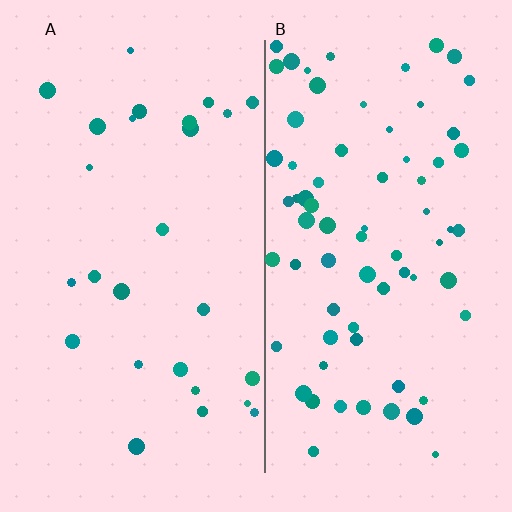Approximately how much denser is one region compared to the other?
Approximately 2.7× — region B over region A.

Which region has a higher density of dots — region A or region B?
B (the right).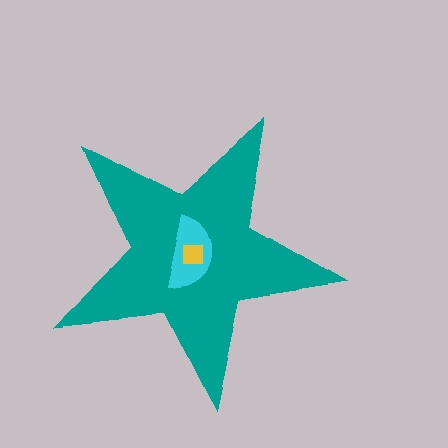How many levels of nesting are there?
3.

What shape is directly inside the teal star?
The cyan semicircle.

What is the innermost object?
The yellow square.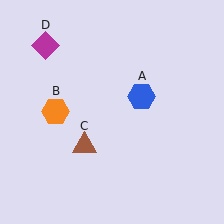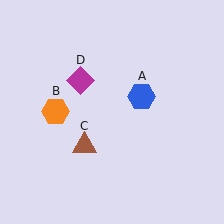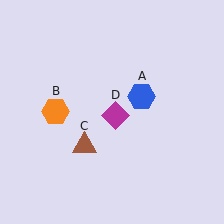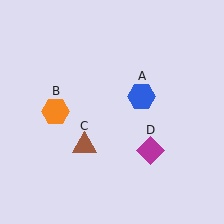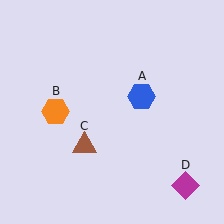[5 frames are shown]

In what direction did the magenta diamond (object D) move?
The magenta diamond (object D) moved down and to the right.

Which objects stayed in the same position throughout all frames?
Blue hexagon (object A) and orange hexagon (object B) and brown triangle (object C) remained stationary.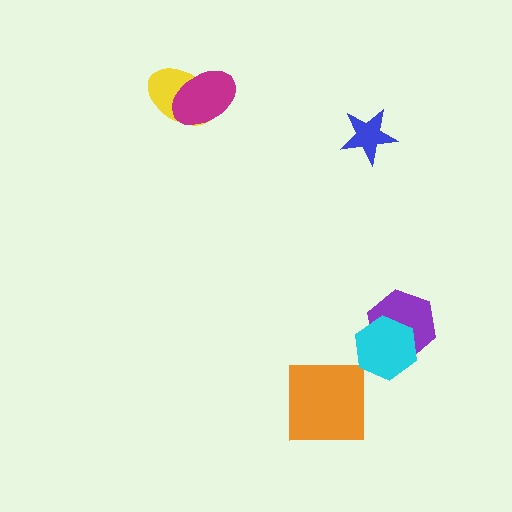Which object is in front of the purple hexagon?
The cyan hexagon is in front of the purple hexagon.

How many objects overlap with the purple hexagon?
1 object overlaps with the purple hexagon.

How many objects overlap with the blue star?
0 objects overlap with the blue star.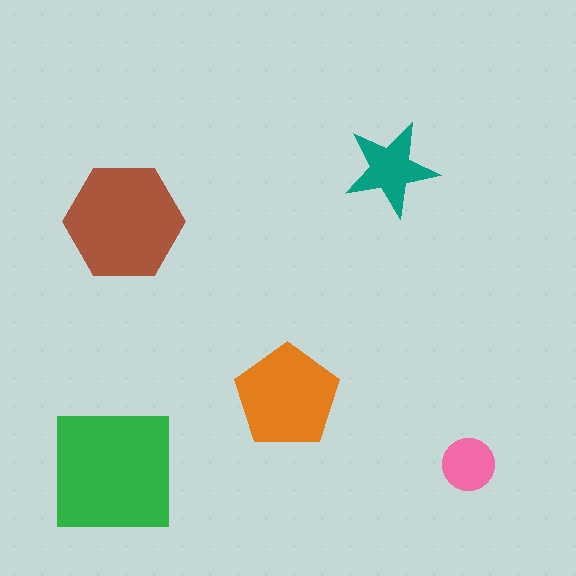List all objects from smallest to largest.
The pink circle, the teal star, the orange pentagon, the brown hexagon, the green square.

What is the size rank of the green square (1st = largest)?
1st.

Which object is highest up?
The teal star is topmost.